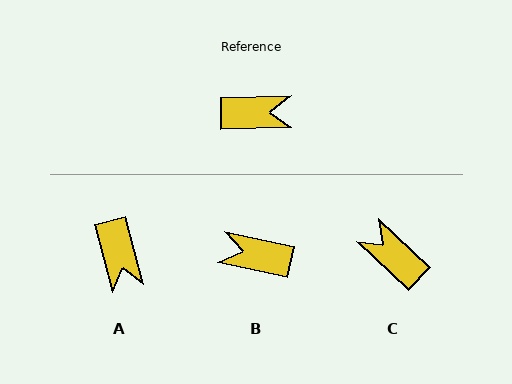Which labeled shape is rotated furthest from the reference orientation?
B, about 166 degrees away.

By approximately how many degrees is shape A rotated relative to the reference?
Approximately 77 degrees clockwise.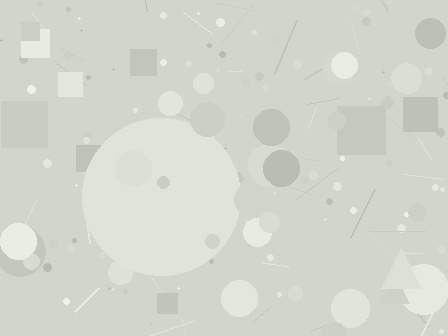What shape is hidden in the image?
A circle is hidden in the image.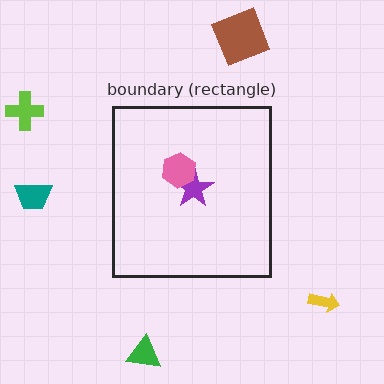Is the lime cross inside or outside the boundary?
Outside.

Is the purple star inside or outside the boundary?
Inside.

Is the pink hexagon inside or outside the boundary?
Inside.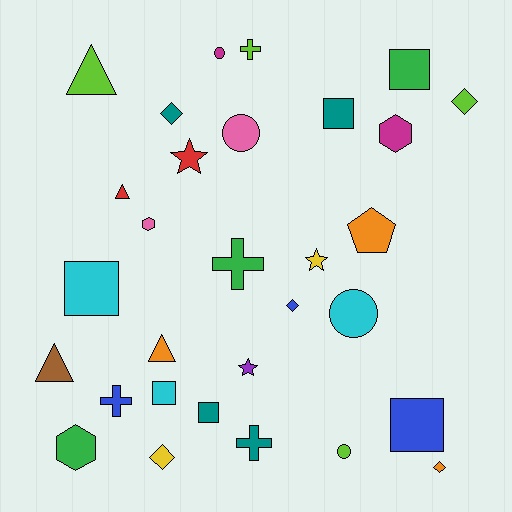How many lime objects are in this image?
There are 4 lime objects.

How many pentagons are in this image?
There is 1 pentagon.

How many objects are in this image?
There are 30 objects.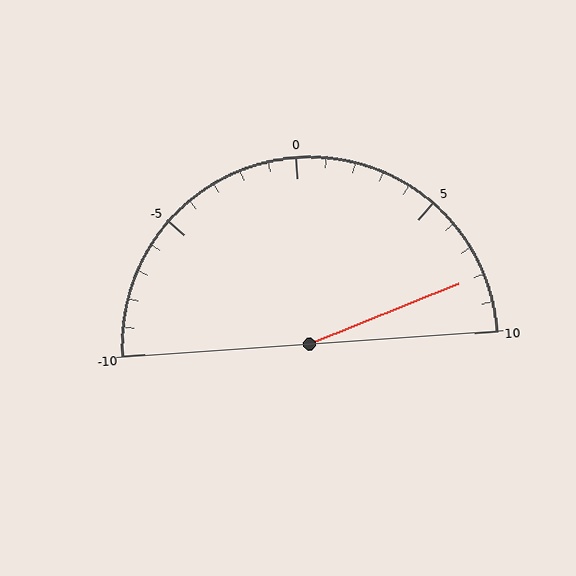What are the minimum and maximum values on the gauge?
The gauge ranges from -10 to 10.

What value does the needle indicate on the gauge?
The needle indicates approximately 8.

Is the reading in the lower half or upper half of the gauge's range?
The reading is in the upper half of the range (-10 to 10).